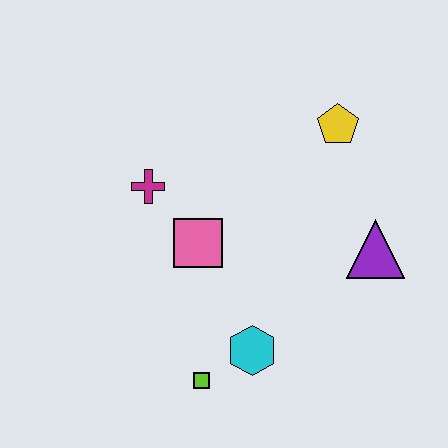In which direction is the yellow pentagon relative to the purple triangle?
The yellow pentagon is above the purple triangle.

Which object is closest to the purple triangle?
The yellow pentagon is closest to the purple triangle.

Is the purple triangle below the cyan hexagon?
No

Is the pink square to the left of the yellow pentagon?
Yes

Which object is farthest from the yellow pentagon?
The lime square is farthest from the yellow pentagon.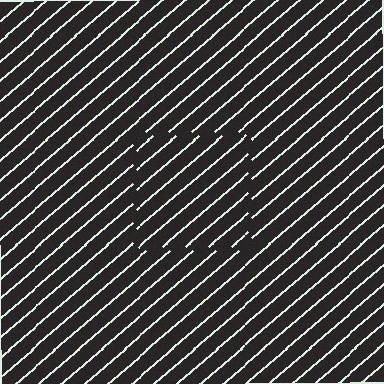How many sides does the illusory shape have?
4 sides — the line-ends trace a square.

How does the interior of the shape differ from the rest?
The interior of the shape contains the same grating, shifted by half a period — the contour is defined by the phase discontinuity where line-ends from the inner and outer gratings abut.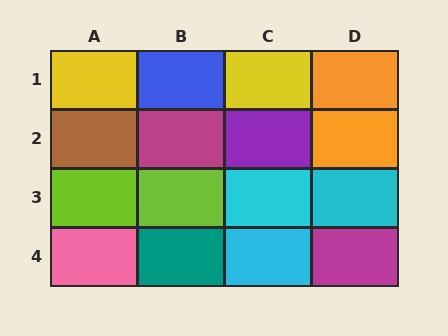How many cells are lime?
2 cells are lime.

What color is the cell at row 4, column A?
Pink.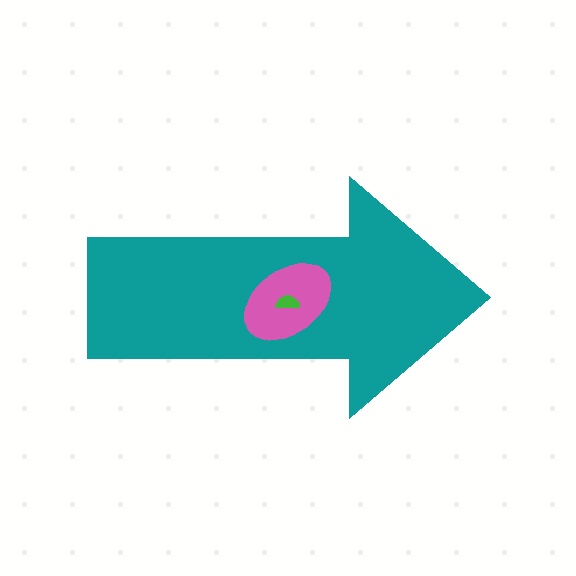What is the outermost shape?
The teal arrow.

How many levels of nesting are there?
3.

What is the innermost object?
The green semicircle.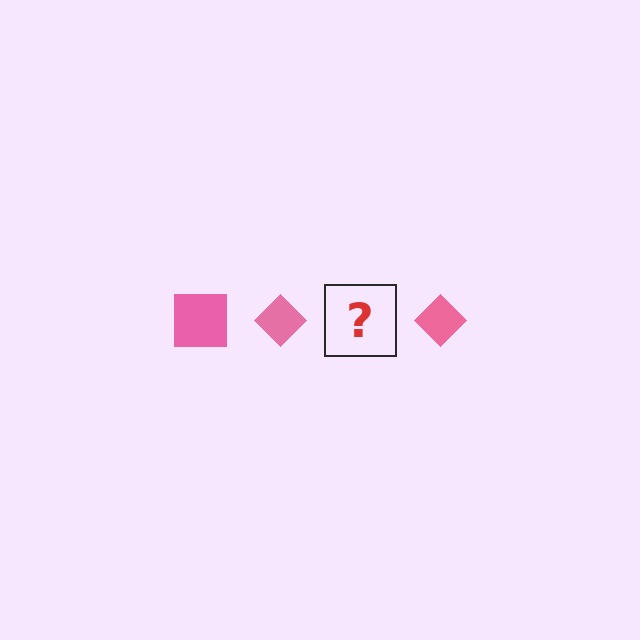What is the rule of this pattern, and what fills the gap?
The rule is that the pattern cycles through square, diamond shapes in pink. The gap should be filled with a pink square.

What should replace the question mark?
The question mark should be replaced with a pink square.